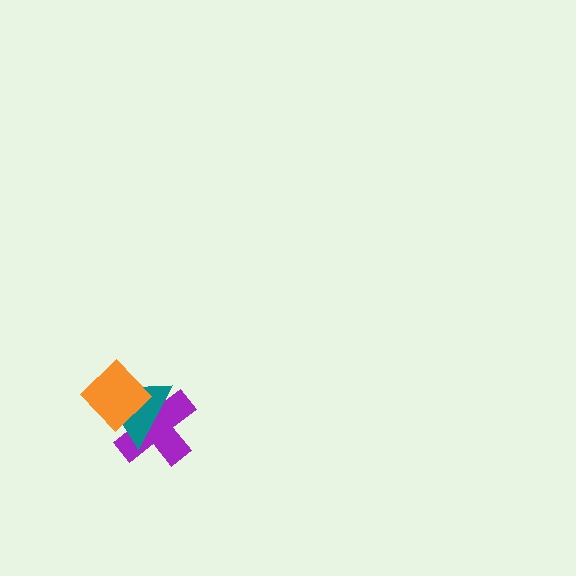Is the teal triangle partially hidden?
Yes, it is partially covered by another shape.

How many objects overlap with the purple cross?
2 objects overlap with the purple cross.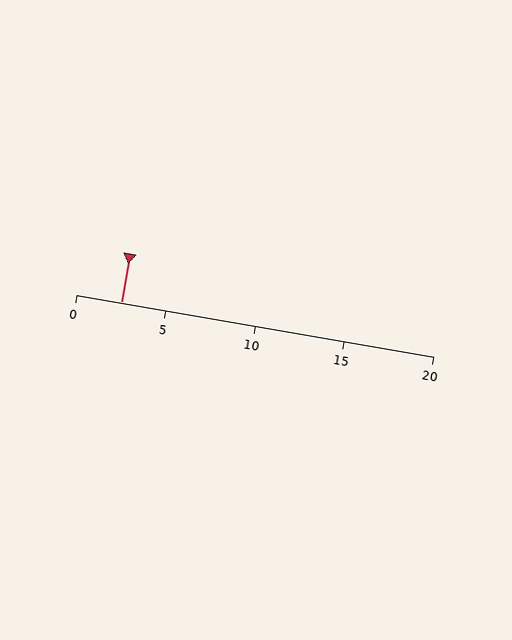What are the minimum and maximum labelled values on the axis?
The axis runs from 0 to 20.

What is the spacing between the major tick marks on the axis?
The major ticks are spaced 5 apart.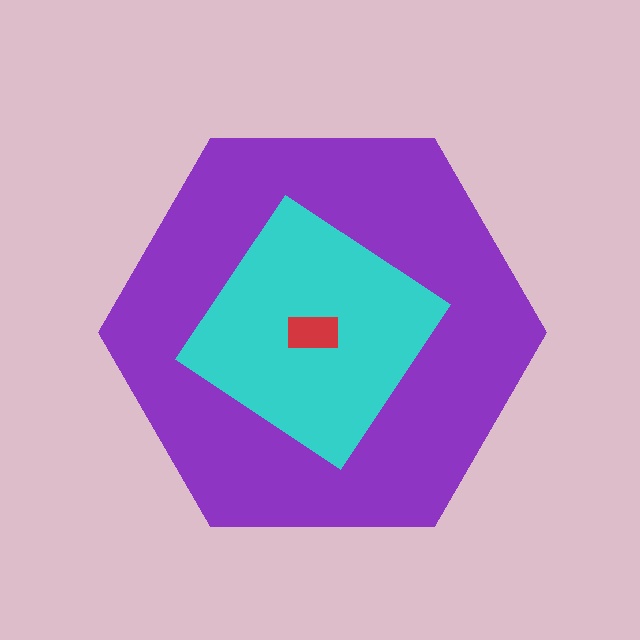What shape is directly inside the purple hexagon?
The cyan diamond.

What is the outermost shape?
The purple hexagon.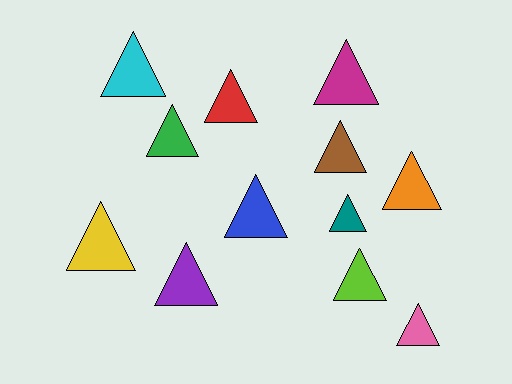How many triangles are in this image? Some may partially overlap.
There are 12 triangles.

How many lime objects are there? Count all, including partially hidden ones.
There is 1 lime object.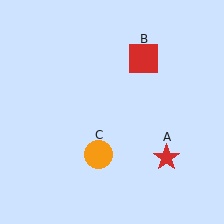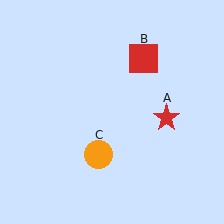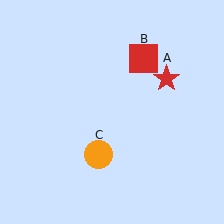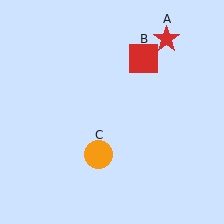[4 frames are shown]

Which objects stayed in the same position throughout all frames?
Red square (object B) and orange circle (object C) remained stationary.